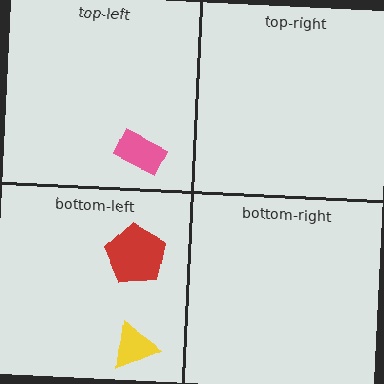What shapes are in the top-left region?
The pink rectangle.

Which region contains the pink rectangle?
The top-left region.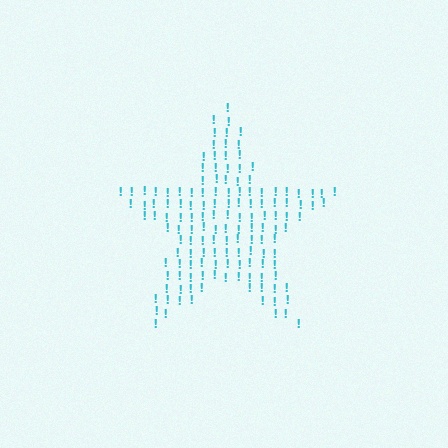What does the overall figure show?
The overall figure shows a star.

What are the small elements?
The small elements are exclamation marks.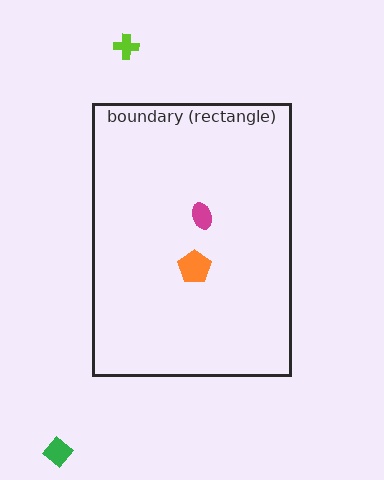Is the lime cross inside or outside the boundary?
Outside.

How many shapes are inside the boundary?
2 inside, 2 outside.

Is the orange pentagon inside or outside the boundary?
Inside.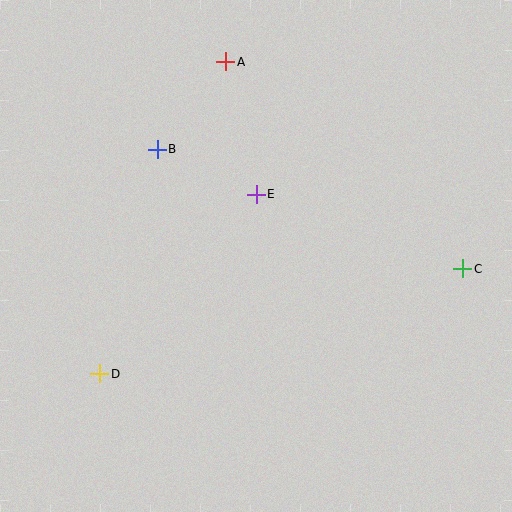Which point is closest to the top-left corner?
Point B is closest to the top-left corner.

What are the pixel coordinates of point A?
Point A is at (226, 62).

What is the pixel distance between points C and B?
The distance between C and B is 328 pixels.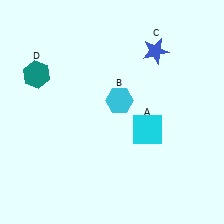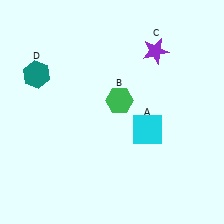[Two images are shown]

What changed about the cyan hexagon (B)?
In Image 1, B is cyan. In Image 2, it changed to green.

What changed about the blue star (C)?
In Image 1, C is blue. In Image 2, it changed to purple.